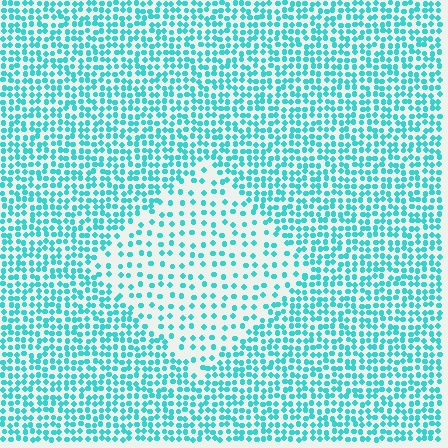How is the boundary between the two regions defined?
The boundary is defined by a change in element density (approximately 2.2x ratio). All elements are the same color, size, and shape.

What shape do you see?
I see a diamond.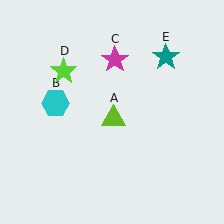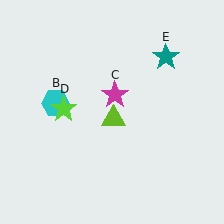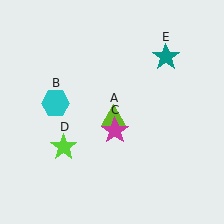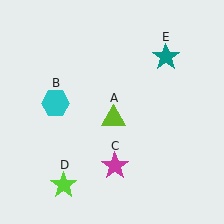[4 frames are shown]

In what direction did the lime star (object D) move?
The lime star (object D) moved down.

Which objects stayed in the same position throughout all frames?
Lime triangle (object A) and cyan hexagon (object B) and teal star (object E) remained stationary.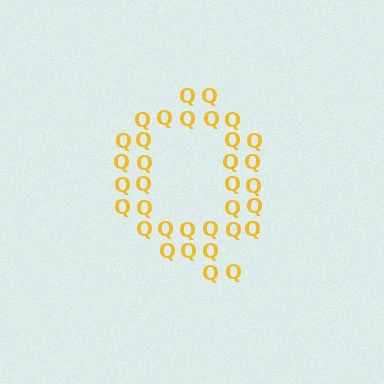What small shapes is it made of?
It is made of small letter Q's.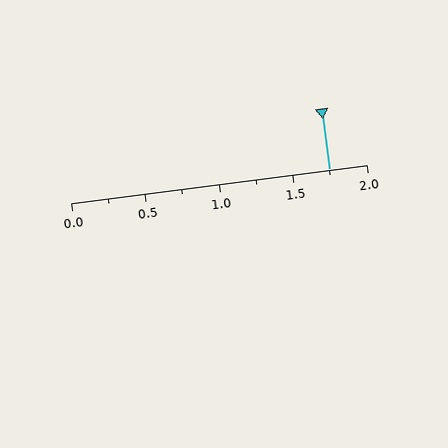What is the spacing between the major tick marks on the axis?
The major ticks are spaced 0.5 apart.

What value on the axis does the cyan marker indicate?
The marker indicates approximately 1.75.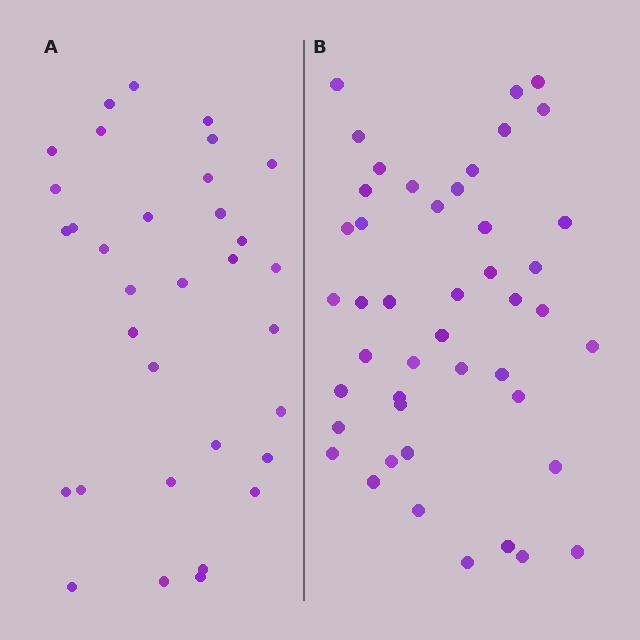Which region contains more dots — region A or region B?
Region B (the right region) has more dots.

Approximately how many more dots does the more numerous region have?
Region B has roughly 12 or so more dots than region A.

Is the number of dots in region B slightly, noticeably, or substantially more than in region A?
Region B has noticeably more, but not dramatically so. The ratio is roughly 1.4 to 1.